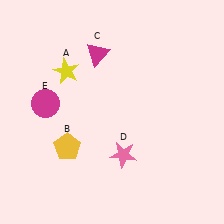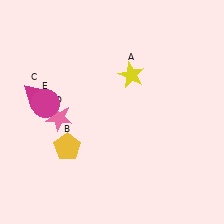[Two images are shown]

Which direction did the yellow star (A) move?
The yellow star (A) moved right.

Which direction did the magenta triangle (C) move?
The magenta triangle (C) moved left.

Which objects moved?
The objects that moved are: the yellow star (A), the magenta triangle (C), the pink star (D).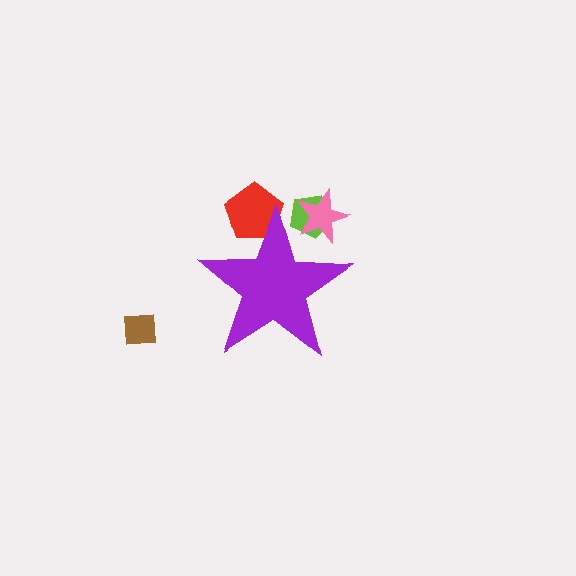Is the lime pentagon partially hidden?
Yes, the lime pentagon is partially hidden behind the purple star.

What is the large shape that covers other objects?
A purple star.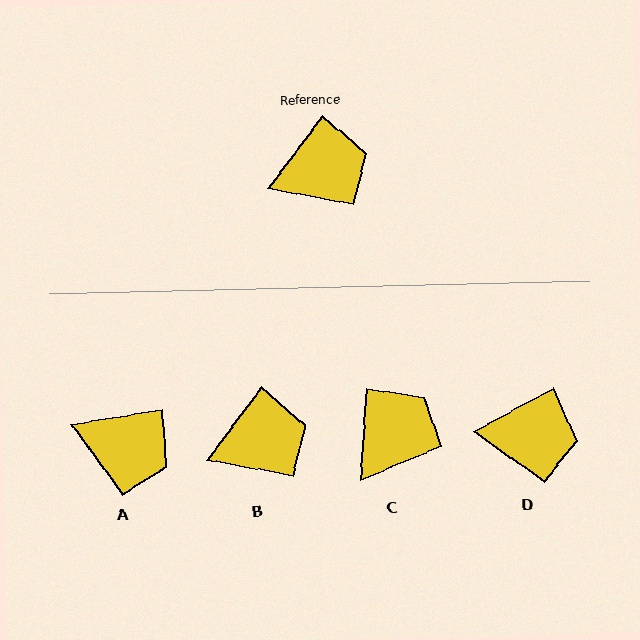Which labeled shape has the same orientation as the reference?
B.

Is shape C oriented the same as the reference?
No, it is off by about 33 degrees.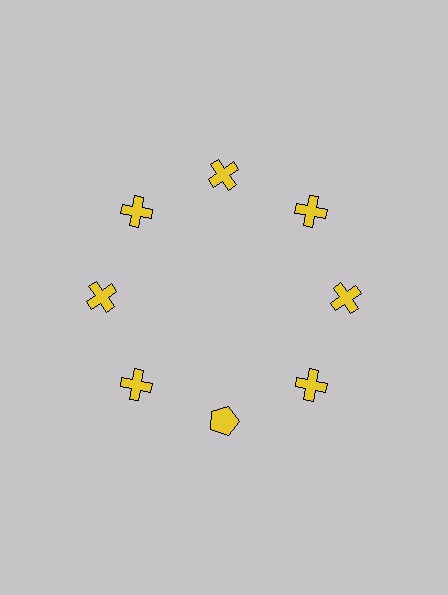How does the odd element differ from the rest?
It has a different shape: pentagon instead of cross.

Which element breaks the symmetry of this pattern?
The yellow pentagon at roughly the 6 o'clock position breaks the symmetry. All other shapes are yellow crosses.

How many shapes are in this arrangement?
There are 8 shapes arranged in a ring pattern.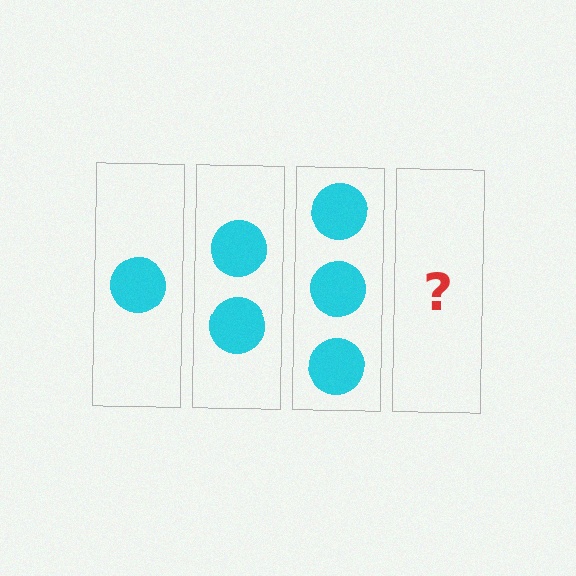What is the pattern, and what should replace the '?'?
The pattern is that each step adds one more circle. The '?' should be 4 circles.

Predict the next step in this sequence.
The next step is 4 circles.